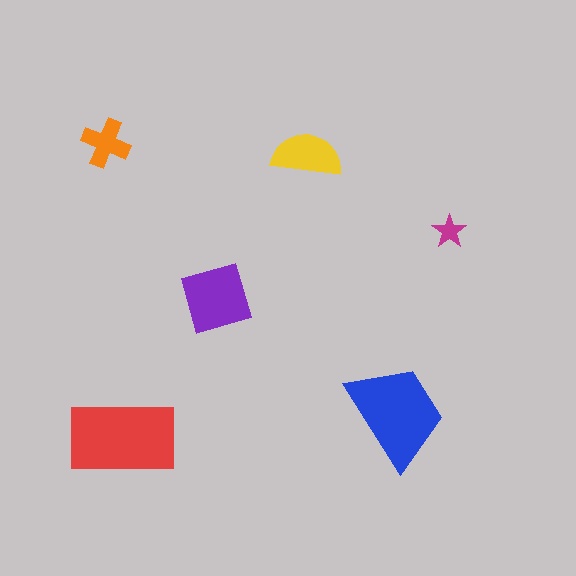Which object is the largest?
The red rectangle.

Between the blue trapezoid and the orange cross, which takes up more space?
The blue trapezoid.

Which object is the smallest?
The magenta star.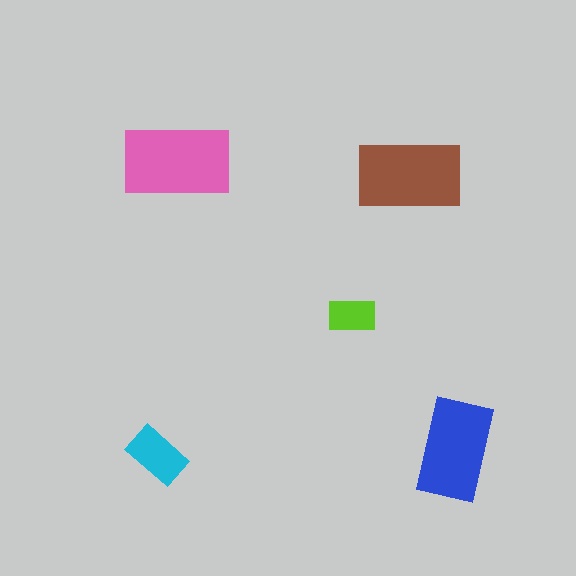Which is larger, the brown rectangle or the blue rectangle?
The brown one.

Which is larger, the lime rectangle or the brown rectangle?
The brown one.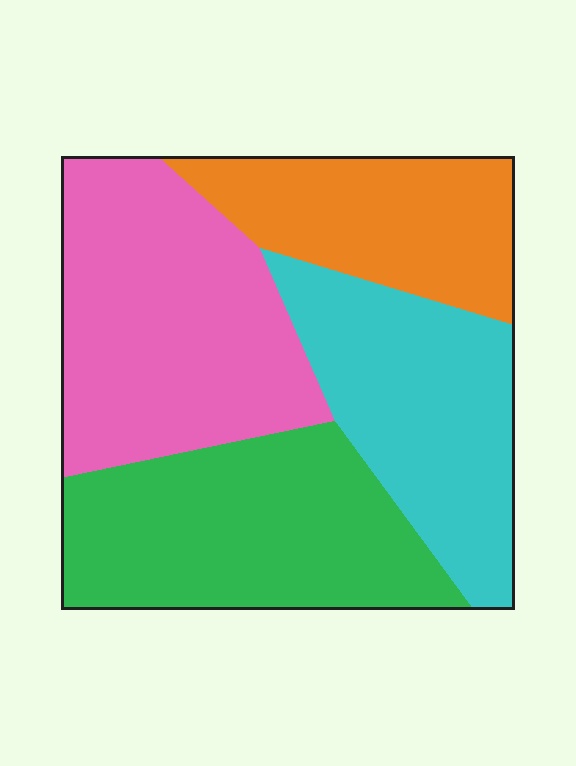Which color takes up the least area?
Orange, at roughly 20%.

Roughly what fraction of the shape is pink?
Pink takes up about one third (1/3) of the shape.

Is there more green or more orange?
Green.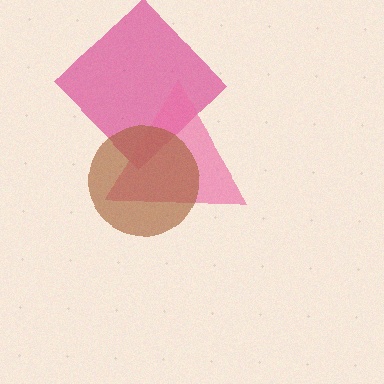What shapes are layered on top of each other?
The layered shapes are: a magenta diamond, a pink triangle, a brown circle.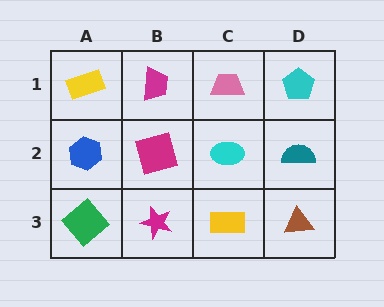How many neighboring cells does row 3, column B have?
3.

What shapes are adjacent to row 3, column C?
A cyan ellipse (row 2, column C), a magenta star (row 3, column B), a brown triangle (row 3, column D).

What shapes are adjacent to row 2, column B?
A magenta trapezoid (row 1, column B), a magenta star (row 3, column B), a blue hexagon (row 2, column A), a cyan ellipse (row 2, column C).